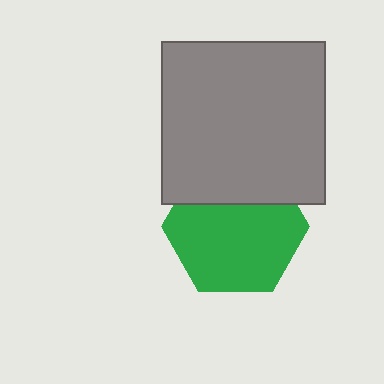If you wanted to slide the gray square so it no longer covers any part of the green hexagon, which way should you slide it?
Slide it up — that is the most direct way to separate the two shapes.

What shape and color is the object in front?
The object in front is a gray square.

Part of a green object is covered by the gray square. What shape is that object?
It is a hexagon.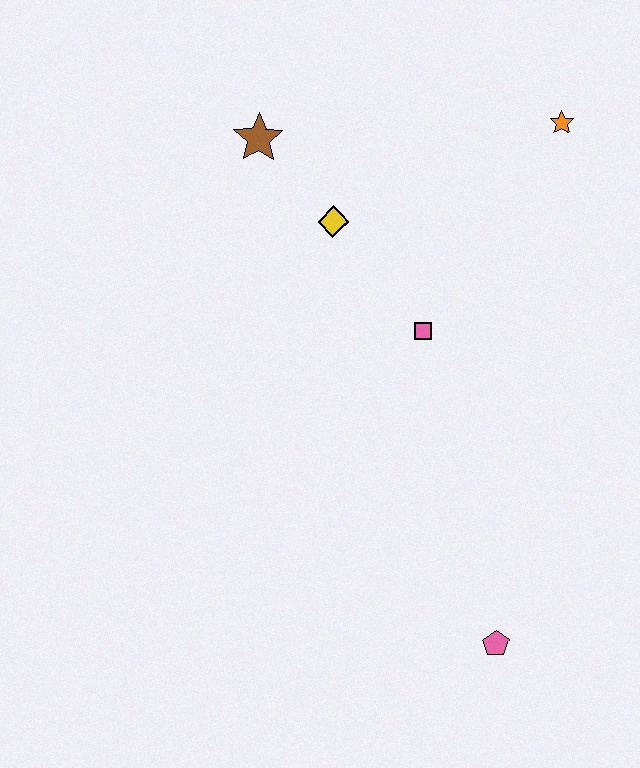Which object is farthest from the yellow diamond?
The pink pentagon is farthest from the yellow diamond.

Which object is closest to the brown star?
The yellow diamond is closest to the brown star.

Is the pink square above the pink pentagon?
Yes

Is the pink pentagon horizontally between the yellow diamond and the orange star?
Yes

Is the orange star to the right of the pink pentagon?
Yes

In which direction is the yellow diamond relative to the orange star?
The yellow diamond is to the left of the orange star.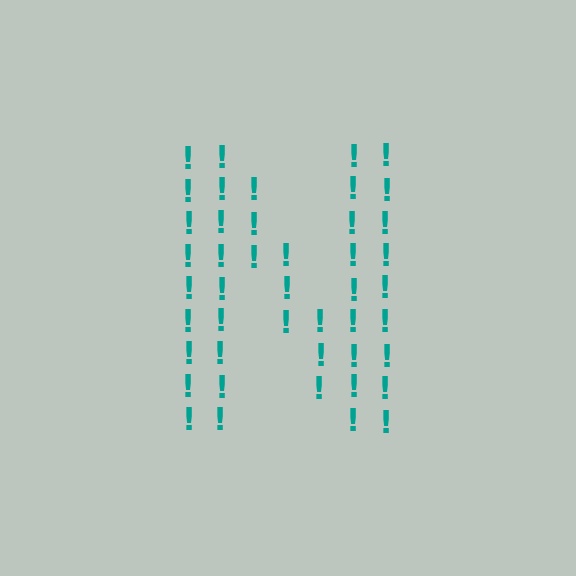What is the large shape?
The large shape is the letter N.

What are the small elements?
The small elements are exclamation marks.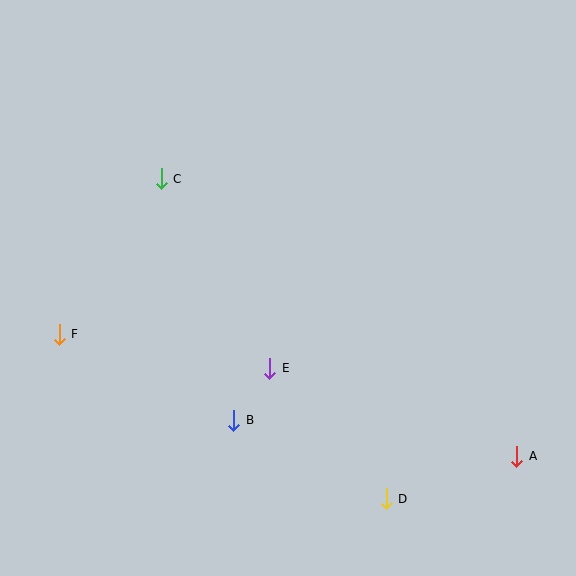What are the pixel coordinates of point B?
Point B is at (234, 420).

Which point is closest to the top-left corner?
Point C is closest to the top-left corner.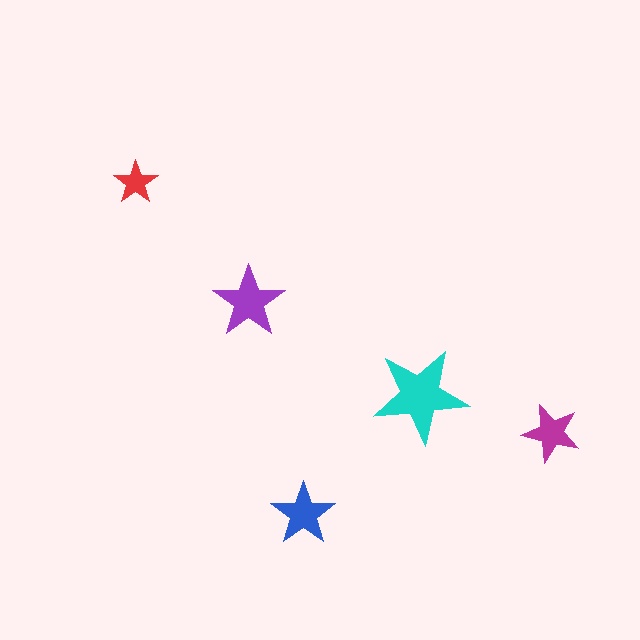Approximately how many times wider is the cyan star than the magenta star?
About 1.5 times wider.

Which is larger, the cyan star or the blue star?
The cyan one.